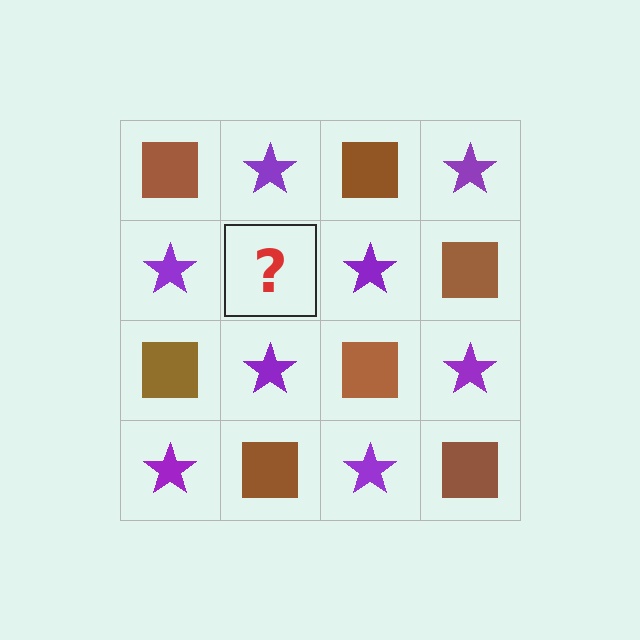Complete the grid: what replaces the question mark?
The question mark should be replaced with a brown square.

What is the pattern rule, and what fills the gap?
The rule is that it alternates brown square and purple star in a checkerboard pattern. The gap should be filled with a brown square.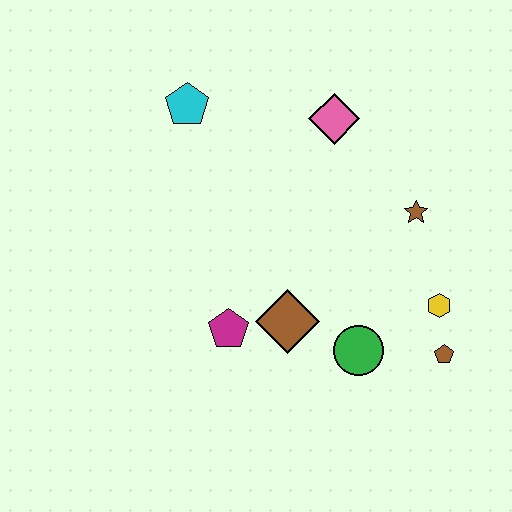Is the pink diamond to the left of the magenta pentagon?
No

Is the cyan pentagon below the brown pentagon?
No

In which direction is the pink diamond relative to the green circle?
The pink diamond is above the green circle.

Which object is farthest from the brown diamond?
The cyan pentagon is farthest from the brown diamond.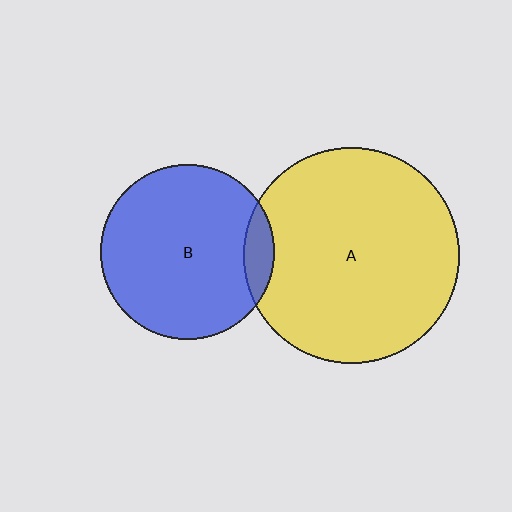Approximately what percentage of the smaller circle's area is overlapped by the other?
Approximately 10%.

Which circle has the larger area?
Circle A (yellow).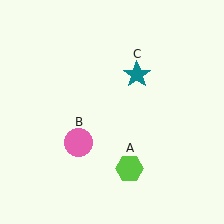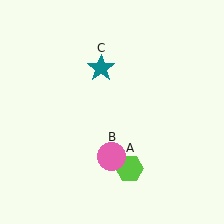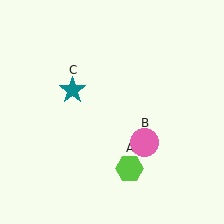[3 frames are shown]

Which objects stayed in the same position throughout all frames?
Lime hexagon (object A) remained stationary.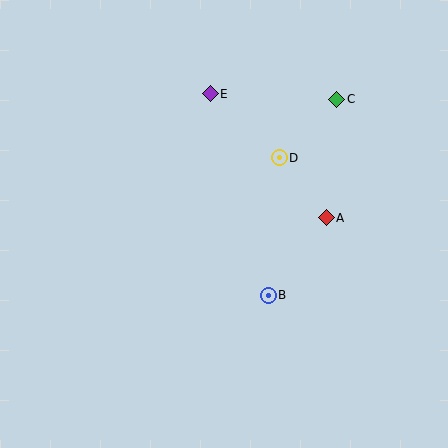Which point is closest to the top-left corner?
Point E is closest to the top-left corner.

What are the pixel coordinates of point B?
Point B is at (268, 295).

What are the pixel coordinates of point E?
Point E is at (210, 94).